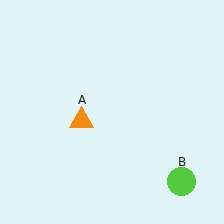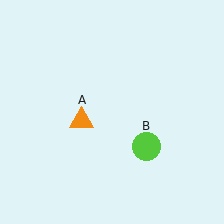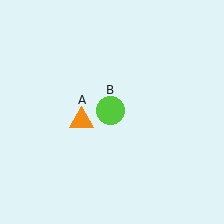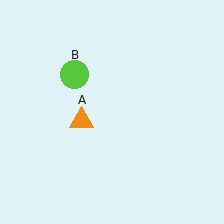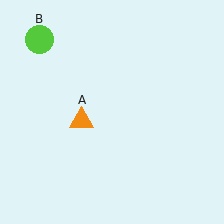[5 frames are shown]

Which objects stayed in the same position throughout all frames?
Orange triangle (object A) remained stationary.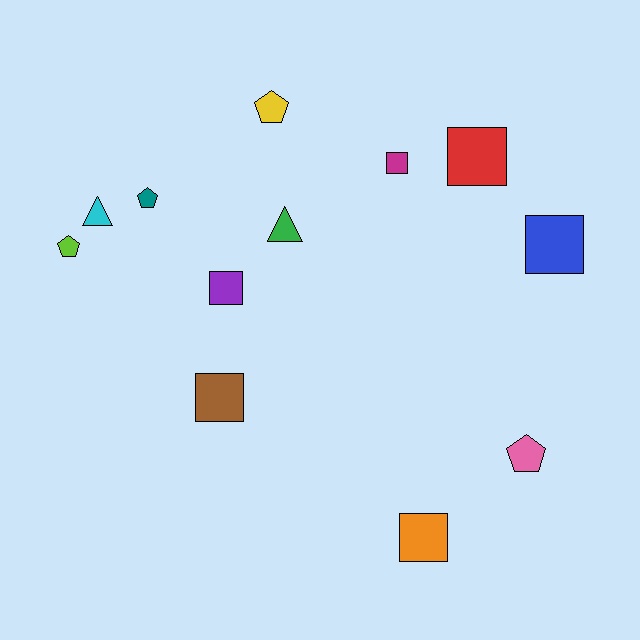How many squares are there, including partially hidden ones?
There are 6 squares.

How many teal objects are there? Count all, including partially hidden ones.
There is 1 teal object.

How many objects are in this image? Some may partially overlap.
There are 12 objects.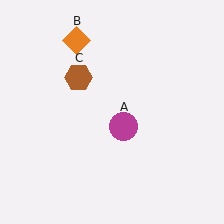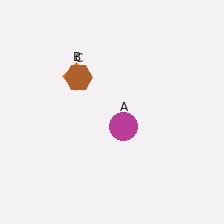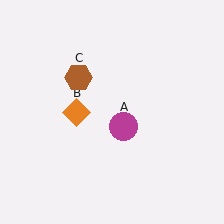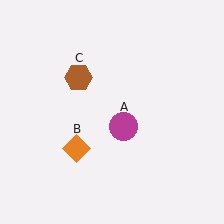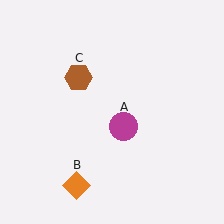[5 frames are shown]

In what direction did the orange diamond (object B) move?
The orange diamond (object B) moved down.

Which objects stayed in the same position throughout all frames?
Magenta circle (object A) and brown hexagon (object C) remained stationary.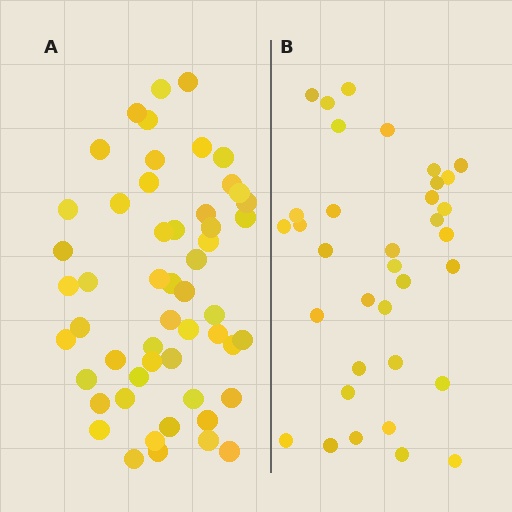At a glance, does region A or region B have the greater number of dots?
Region A (the left region) has more dots.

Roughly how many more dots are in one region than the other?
Region A has approximately 20 more dots than region B.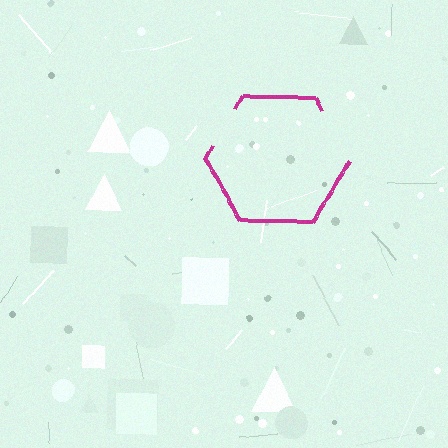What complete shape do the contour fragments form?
The contour fragments form a hexagon.